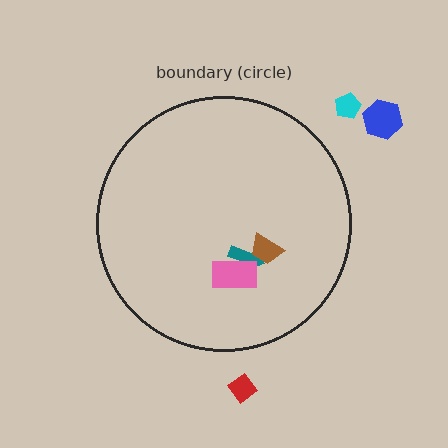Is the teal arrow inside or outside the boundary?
Inside.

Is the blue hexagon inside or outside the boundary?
Outside.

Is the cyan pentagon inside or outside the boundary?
Outside.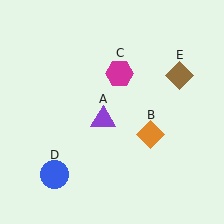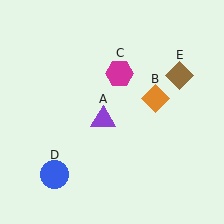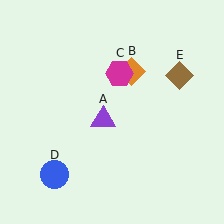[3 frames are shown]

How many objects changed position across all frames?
1 object changed position: orange diamond (object B).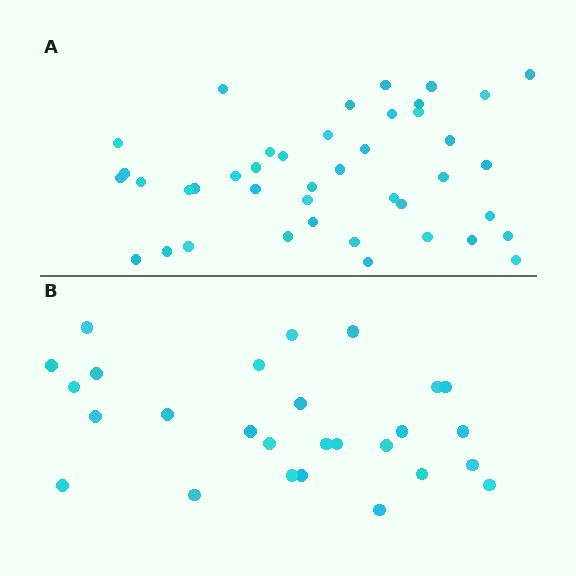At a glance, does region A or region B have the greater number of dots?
Region A (the top region) has more dots.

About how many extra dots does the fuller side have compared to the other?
Region A has approximately 15 more dots than region B.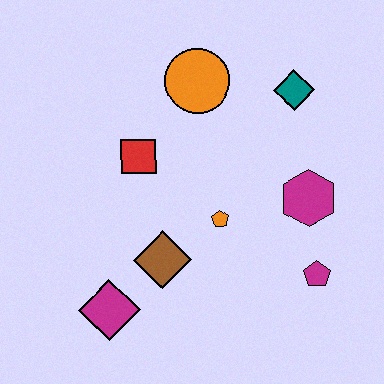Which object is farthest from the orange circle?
The magenta diamond is farthest from the orange circle.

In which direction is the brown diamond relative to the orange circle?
The brown diamond is below the orange circle.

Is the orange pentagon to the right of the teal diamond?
No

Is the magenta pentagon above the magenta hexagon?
No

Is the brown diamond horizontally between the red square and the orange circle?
Yes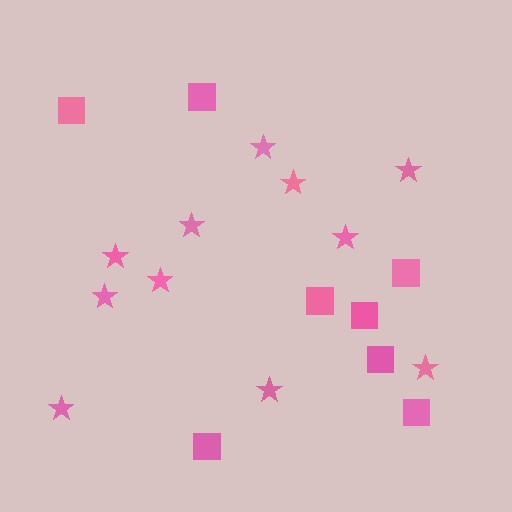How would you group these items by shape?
There are 2 groups: one group of stars (11) and one group of squares (8).